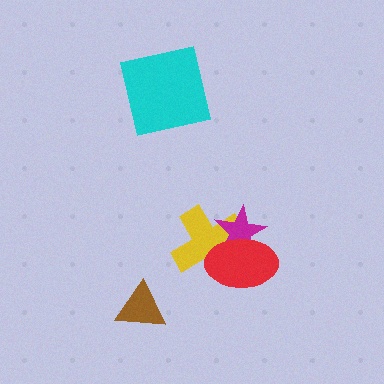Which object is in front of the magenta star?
The red ellipse is in front of the magenta star.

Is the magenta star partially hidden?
Yes, it is partially covered by another shape.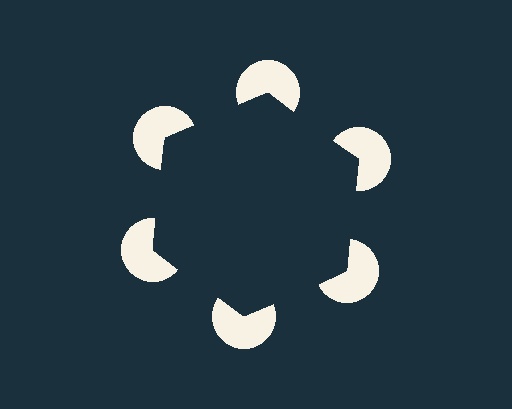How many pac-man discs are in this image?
There are 6 — one at each vertex of the illusory hexagon.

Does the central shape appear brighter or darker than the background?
It typically appears slightly darker than the background, even though no actual brightness change is drawn.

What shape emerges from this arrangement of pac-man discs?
An illusory hexagon — its edges are inferred from the aligned wedge cuts in the pac-man discs, not physically drawn.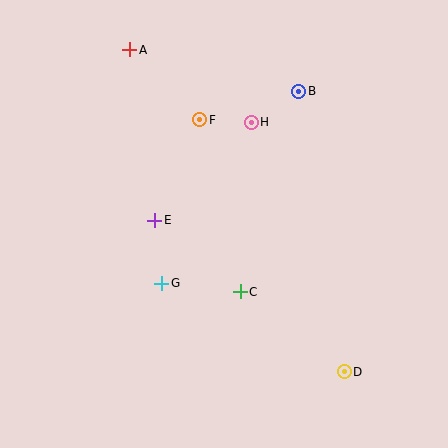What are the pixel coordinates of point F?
Point F is at (200, 120).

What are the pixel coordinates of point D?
Point D is at (344, 372).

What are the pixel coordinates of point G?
Point G is at (162, 283).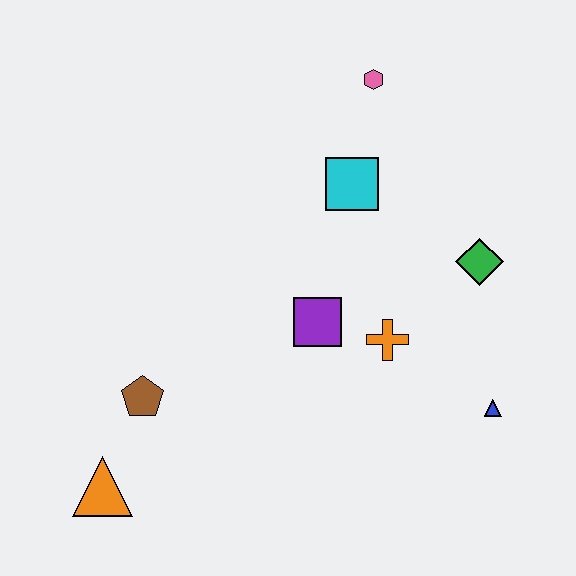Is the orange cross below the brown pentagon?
No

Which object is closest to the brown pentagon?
The orange triangle is closest to the brown pentagon.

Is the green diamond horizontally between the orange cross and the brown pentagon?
No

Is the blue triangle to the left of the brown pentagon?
No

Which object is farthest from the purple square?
The orange triangle is farthest from the purple square.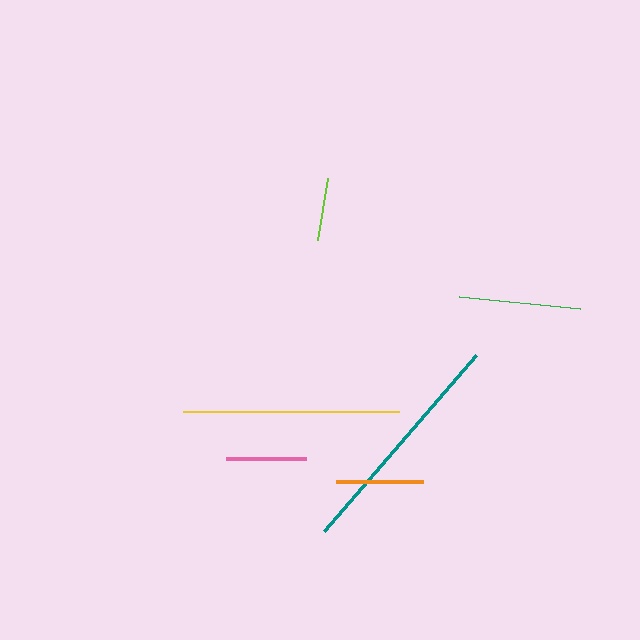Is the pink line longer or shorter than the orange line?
The orange line is longer than the pink line.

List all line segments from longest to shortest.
From longest to shortest: teal, yellow, green, orange, pink, lime.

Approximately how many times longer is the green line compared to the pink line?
The green line is approximately 1.5 times the length of the pink line.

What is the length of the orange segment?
The orange segment is approximately 87 pixels long.